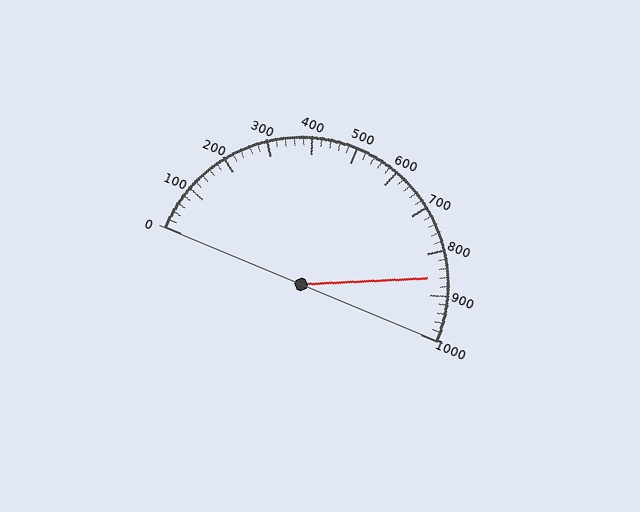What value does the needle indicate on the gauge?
The needle indicates approximately 860.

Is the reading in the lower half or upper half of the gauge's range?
The reading is in the upper half of the range (0 to 1000).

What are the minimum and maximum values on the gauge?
The gauge ranges from 0 to 1000.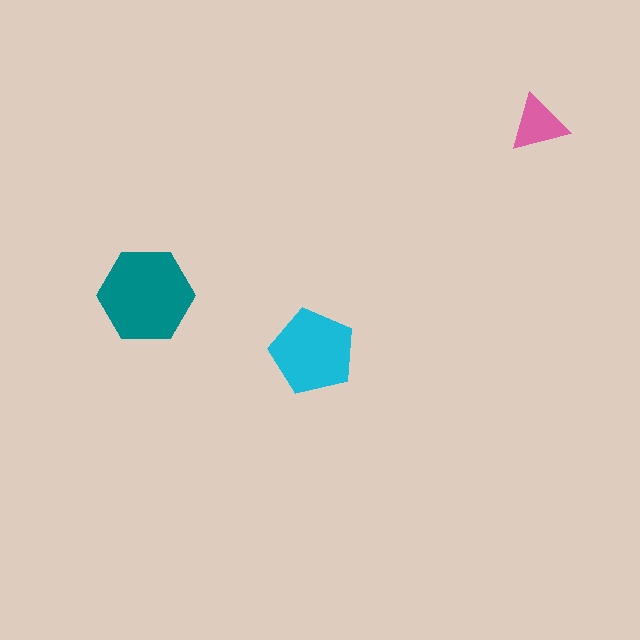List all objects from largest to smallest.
The teal hexagon, the cyan pentagon, the pink triangle.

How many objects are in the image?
There are 3 objects in the image.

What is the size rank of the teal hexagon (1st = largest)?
1st.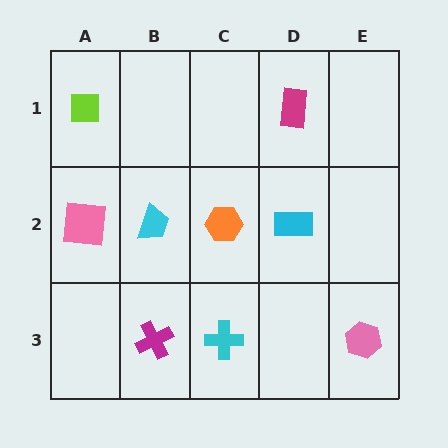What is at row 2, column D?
A cyan rectangle.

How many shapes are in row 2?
4 shapes.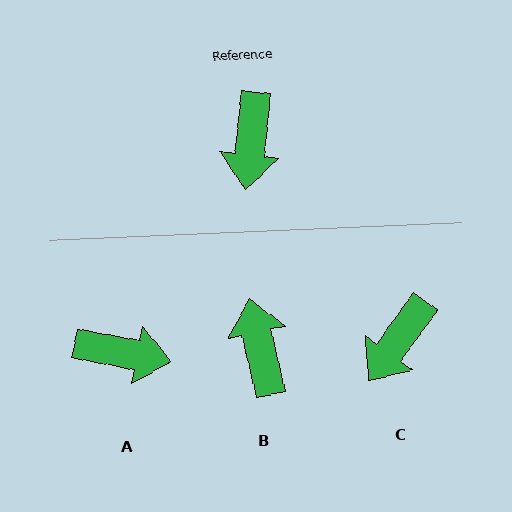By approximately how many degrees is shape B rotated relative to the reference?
Approximately 161 degrees clockwise.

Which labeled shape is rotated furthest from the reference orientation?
B, about 161 degrees away.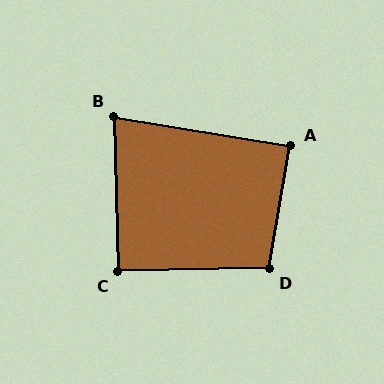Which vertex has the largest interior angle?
D, at approximately 101 degrees.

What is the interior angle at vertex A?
Approximately 90 degrees (approximately right).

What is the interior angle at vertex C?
Approximately 90 degrees (approximately right).